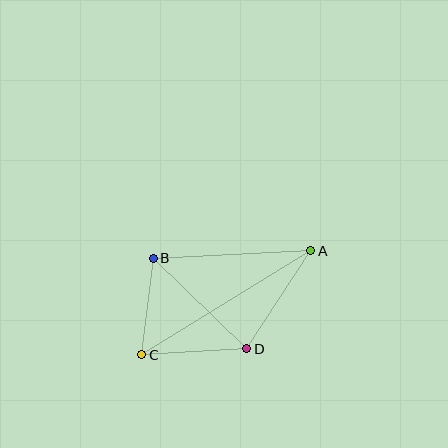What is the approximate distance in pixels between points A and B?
The distance between A and B is approximately 158 pixels.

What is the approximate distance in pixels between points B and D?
The distance between B and D is approximately 130 pixels.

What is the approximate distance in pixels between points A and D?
The distance between A and D is approximately 117 pixels.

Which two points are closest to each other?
Points B and C are closest to each other.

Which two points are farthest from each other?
Points A and C are farthest from each other.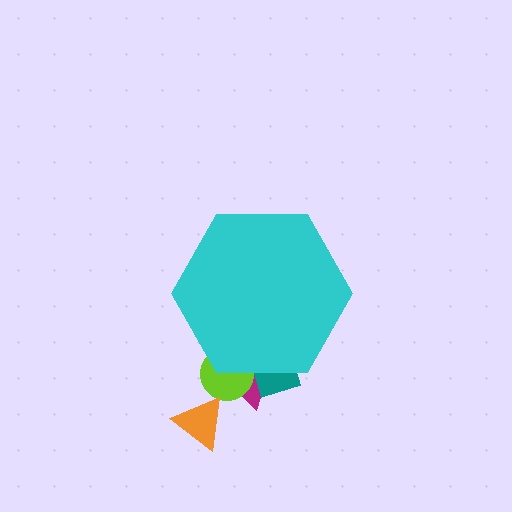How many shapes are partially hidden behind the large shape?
3 shapes are partially hidden.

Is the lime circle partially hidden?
Yes, the lime circle is partially hidden behind the cyan hexagon.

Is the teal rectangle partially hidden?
Yes, the teal rectangle is partially hidden behind the cyan hexagon.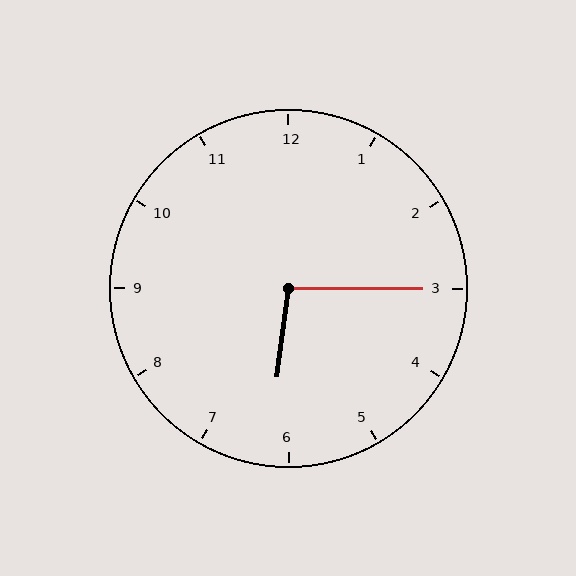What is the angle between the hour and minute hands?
Approximately 98 degrees.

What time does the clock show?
6:15.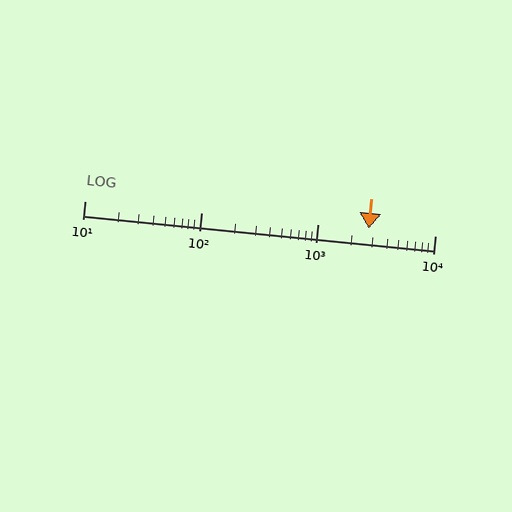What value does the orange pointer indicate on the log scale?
The pointer indicates approximately 2700.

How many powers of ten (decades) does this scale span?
The scale spans 3 decades, from 10 to 10000.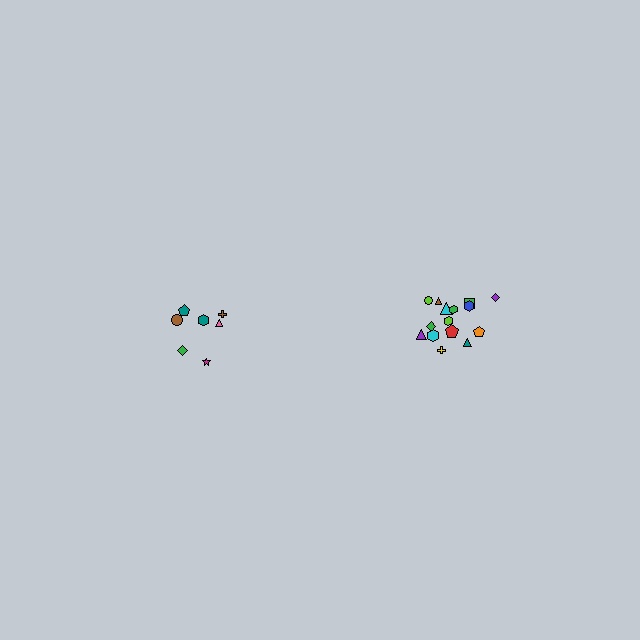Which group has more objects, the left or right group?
The right group.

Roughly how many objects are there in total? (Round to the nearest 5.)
Roughly 20 objects in total.